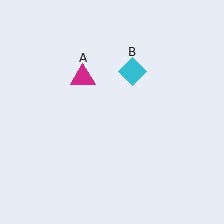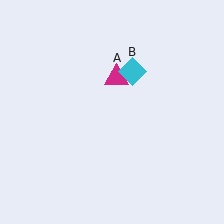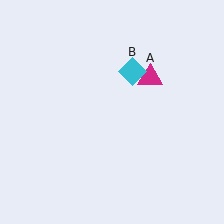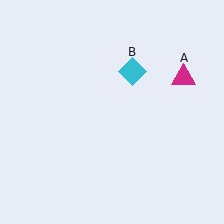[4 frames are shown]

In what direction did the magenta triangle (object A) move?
The magenta triangle (object A) moved right.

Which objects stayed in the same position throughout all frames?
Cyan diamond (object B) remained stationary.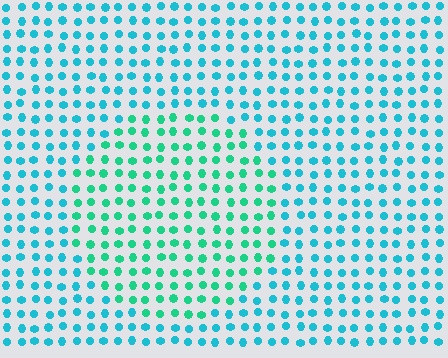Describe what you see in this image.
The image is filled with small cyan elements in a uniform arrangement. A circle-shaped region is visible where the elements are tinted to a slightly different hue, forming a subtle color boundary.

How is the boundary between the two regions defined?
The boundary is defined purely by a slight shift in hue (about 31 degrees). Spacing, size, and orientation are identical on both sides.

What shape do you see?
I see a circle.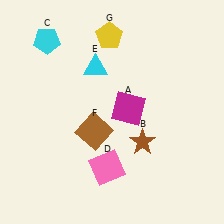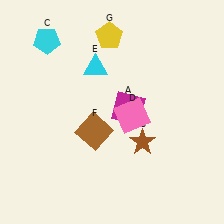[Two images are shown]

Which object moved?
The pink square (D) moved up.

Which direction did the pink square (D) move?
The pink square (D) moved up.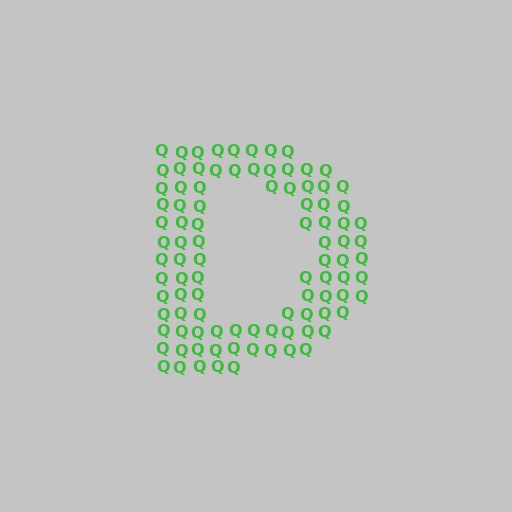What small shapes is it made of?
It is made of small letter Q's.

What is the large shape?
The large shape is the letter D.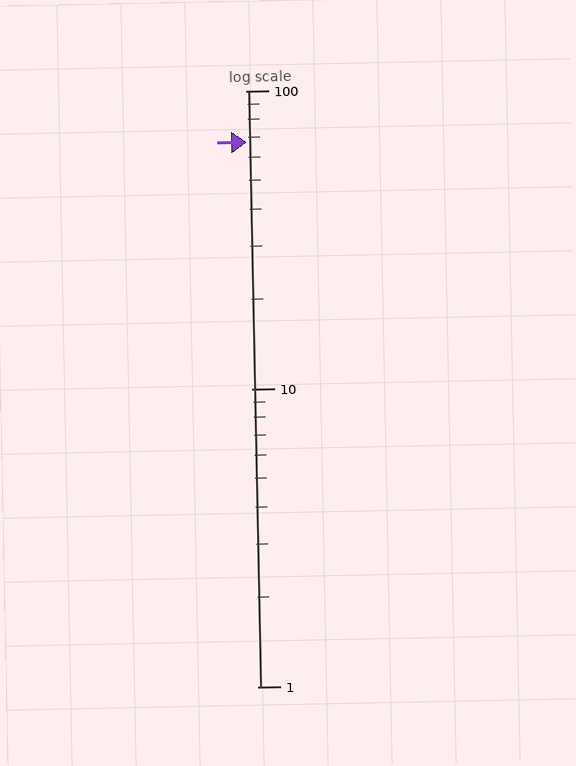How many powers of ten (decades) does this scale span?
The scale spans 2 decades, from 1 to 100.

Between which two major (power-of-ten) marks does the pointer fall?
The pointer is between 10 and 100.